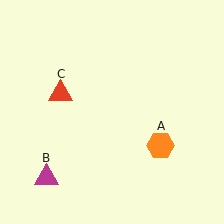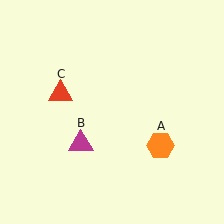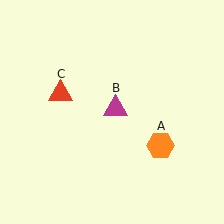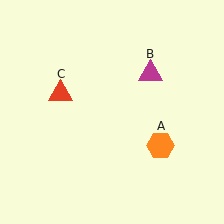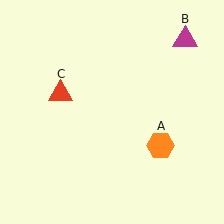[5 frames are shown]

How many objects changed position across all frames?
1 object changed position: magenta triangle (object B).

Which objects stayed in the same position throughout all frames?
Orange hexagon (object A) and red triangle (object C) remained stationary.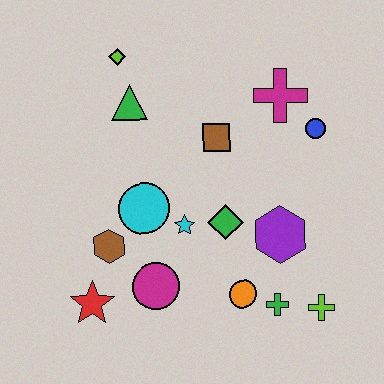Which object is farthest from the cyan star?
The lime diamond is farthest from the cyan star.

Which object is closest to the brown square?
The magenta cross is closest to the brown square.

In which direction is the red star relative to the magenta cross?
The red star is below the magenta cross.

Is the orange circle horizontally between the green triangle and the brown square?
No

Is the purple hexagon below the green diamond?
Yes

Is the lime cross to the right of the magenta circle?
Yes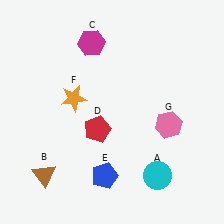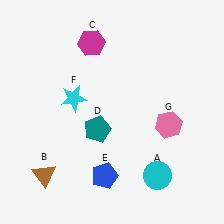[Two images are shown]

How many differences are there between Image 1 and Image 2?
There are 2 differences between the two images.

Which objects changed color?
D changed from red to teal. F changed from orange to cyan.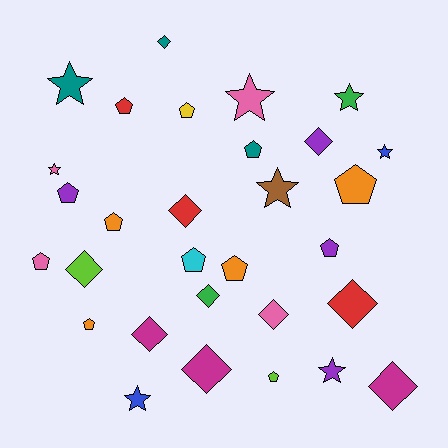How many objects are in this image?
There are 30 objects.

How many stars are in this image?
There are 8 stars.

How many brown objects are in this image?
There is 1 brown object.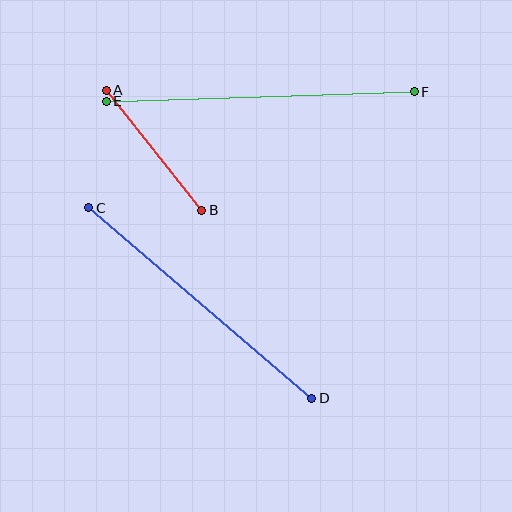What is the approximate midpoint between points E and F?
The midpoint is at approximately (260, 96) pixels.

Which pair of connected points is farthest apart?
Points E and F are farthest apart.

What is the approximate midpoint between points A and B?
The midpoint is at approximately (154, 150) pixels.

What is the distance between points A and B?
The distance is approximately 154 pixels.